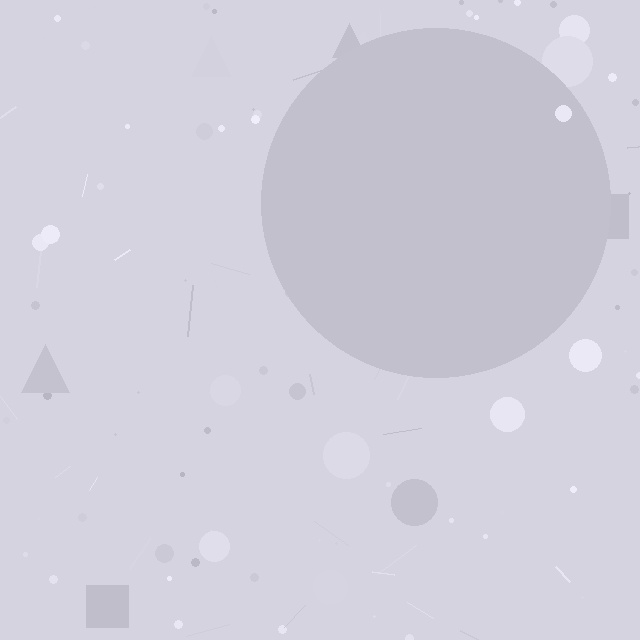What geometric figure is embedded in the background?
A circle is embedded in the background.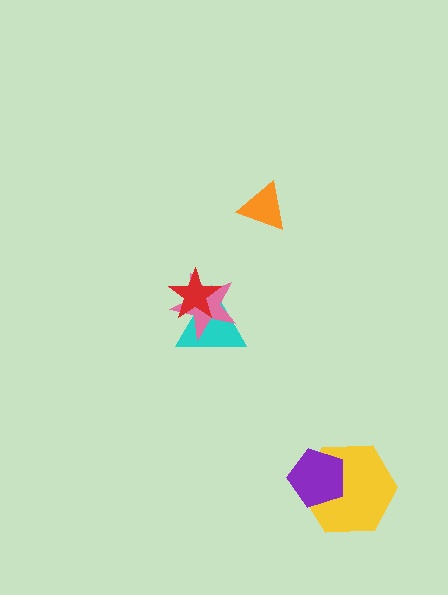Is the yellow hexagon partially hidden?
Yes, it is partially covered by another shape.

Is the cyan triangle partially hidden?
Yes, it is partially covered by another shape.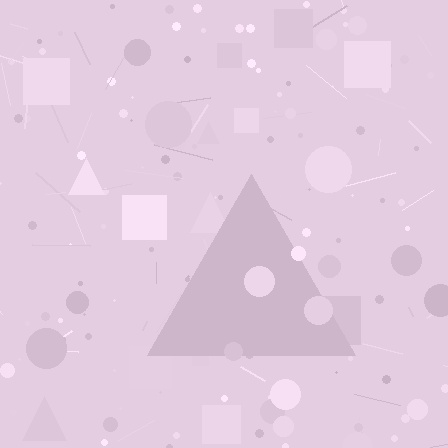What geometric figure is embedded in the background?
A triangle is embedded in the background.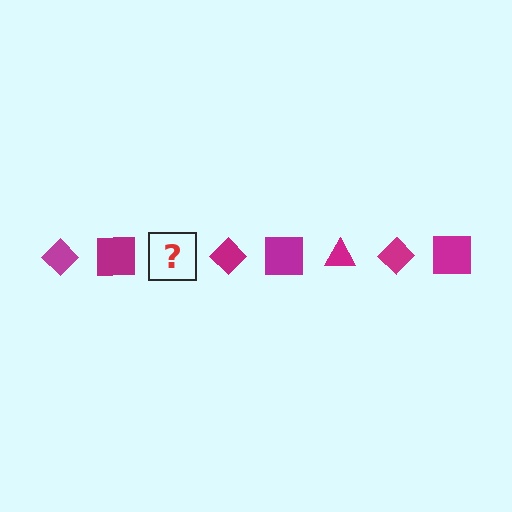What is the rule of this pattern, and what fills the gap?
The rule is that the pattern cycles through diamond, square, triangle shapes in magenta. The gap should be filled with a magenta triangle.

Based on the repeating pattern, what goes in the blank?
The blank should be a magenta triangle.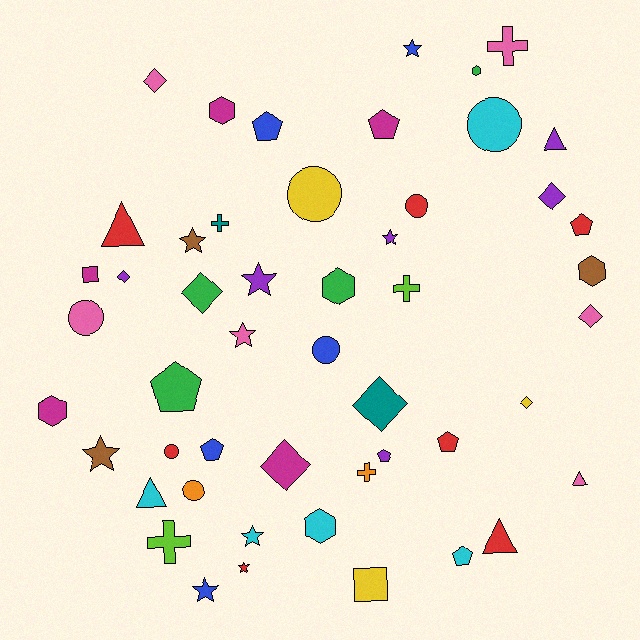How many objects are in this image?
There are 50 objects.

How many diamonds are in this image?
There are 8 diamonds.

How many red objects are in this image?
There are 7 red objects.